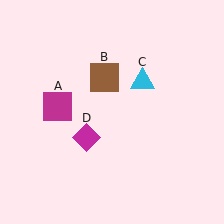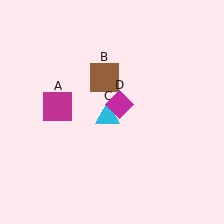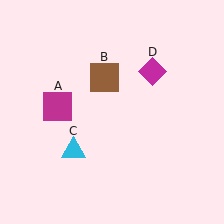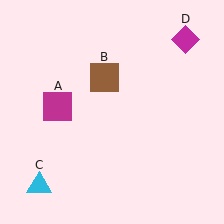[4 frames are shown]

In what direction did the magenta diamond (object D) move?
The magenta diamond (object D) moved up and to the right.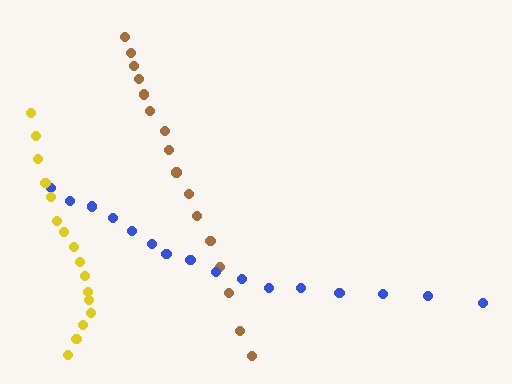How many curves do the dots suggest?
There are 3 distinct paths.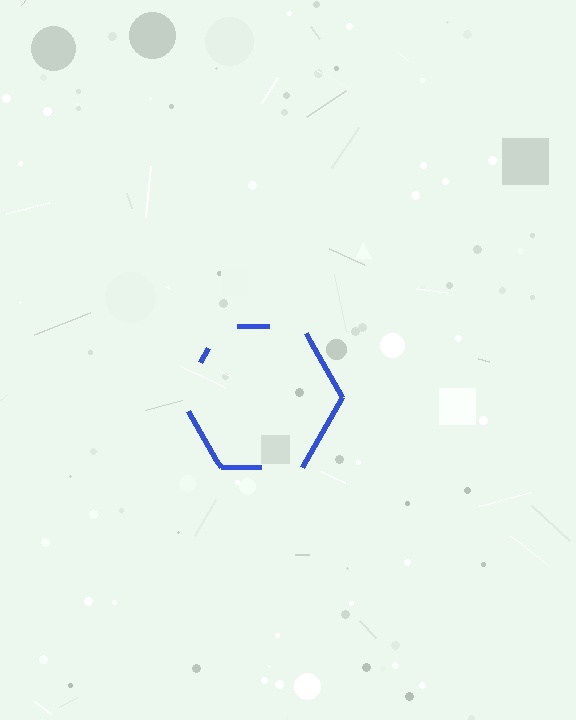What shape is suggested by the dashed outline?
The dashed outline suggests a hexagon.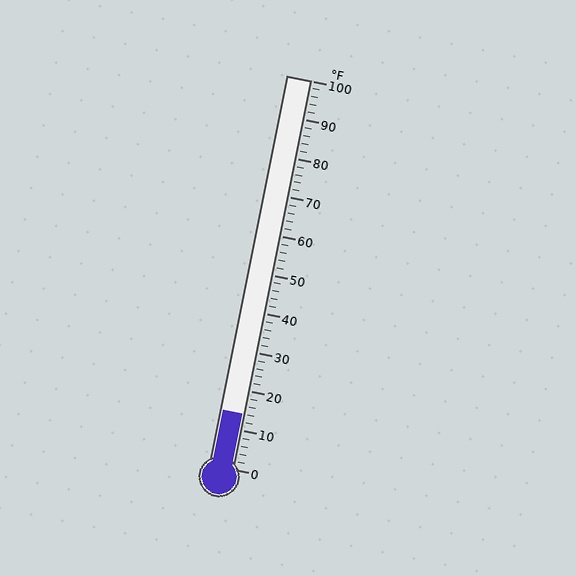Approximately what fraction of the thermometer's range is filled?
The thermometer is filled to approximately 15% of its range.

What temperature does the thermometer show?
The thermometer shows approximately 14°F.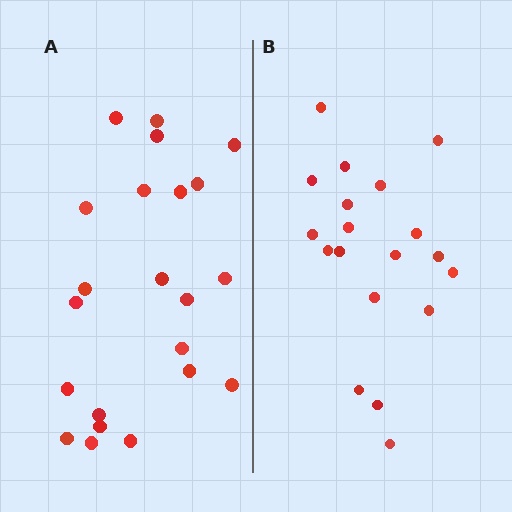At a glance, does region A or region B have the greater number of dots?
Region A (the left region) has more dots.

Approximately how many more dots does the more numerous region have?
Region A has just a few more — roughly 2 or 3 more dots than region B.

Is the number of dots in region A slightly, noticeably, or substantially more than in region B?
Region A has only slightly more — the two regions are fairly close. The ratio is roughly 1.2 to 1.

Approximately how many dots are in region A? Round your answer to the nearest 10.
About 20 dots. (The exact count is 22, which rounds to 20.)